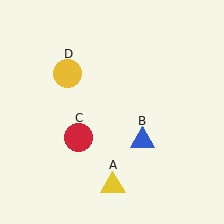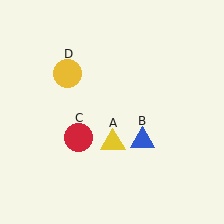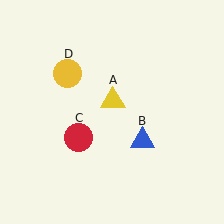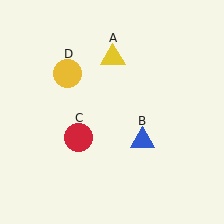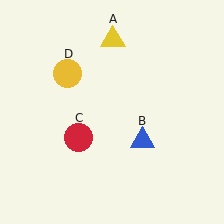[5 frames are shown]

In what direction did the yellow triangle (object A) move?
The yellow triangle (object A) moved up.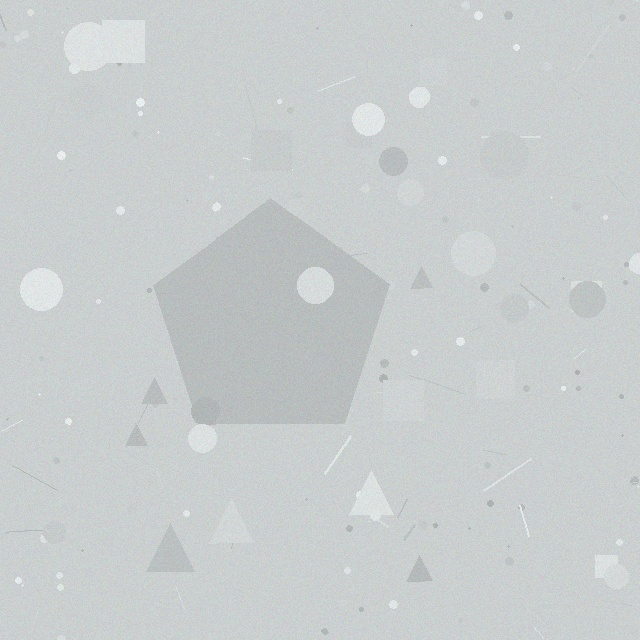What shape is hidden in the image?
A pentagon is hidden in the image.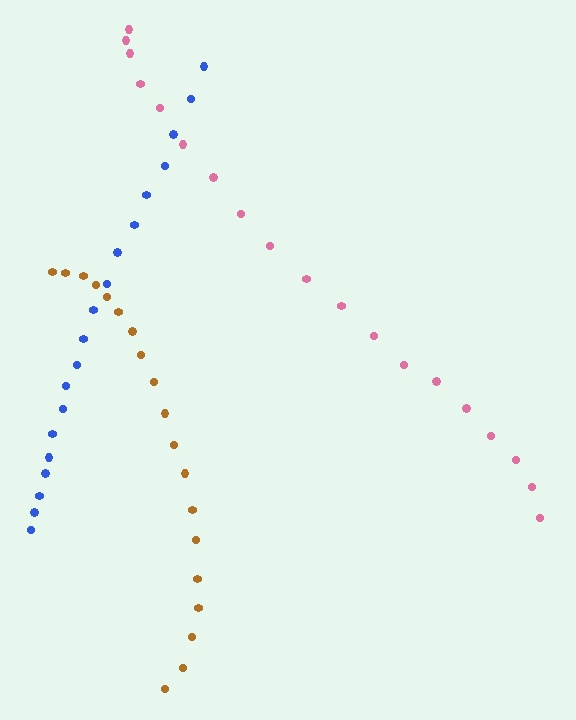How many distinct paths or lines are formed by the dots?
There are 3 distinct paths.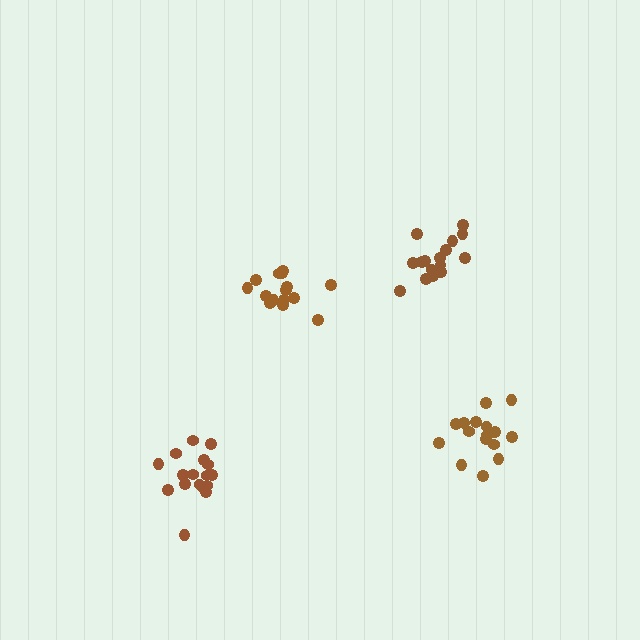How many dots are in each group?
Group 1: 17 dots, Group 2: 16 dots, Group 3: 15 dots, Group 4: 17 dots (65 total).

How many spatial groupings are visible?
There are 4 spatial groupings.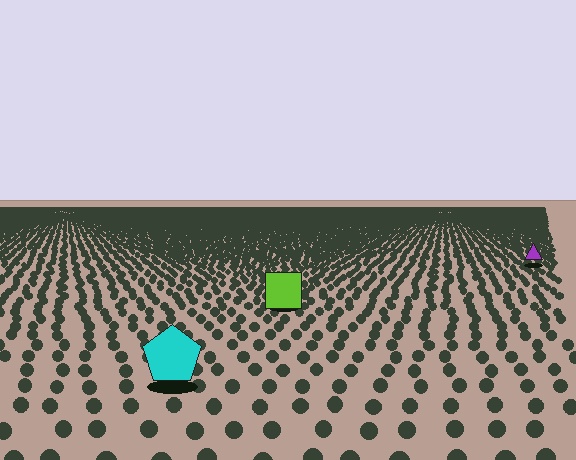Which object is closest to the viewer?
The cyan pentagon is closest. The texture marks near it are larger and more spread out.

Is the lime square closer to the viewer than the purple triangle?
Yes. The lime square is closer — you can tell from the texture gradient: the ground texture is coarser near it.